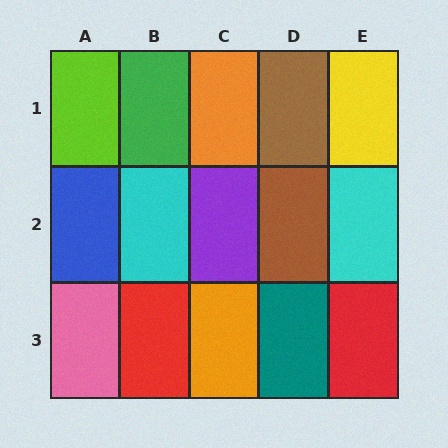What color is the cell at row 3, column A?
Pink.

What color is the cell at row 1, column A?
Lime.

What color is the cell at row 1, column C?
Orange.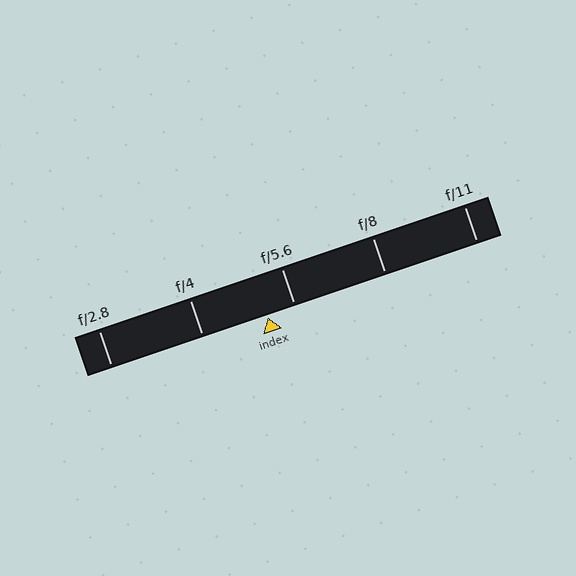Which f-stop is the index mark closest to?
The index mark is closest to f/5.6.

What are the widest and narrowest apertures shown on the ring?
The widest aperture shown is f/2.8 and the narrowest is f/11.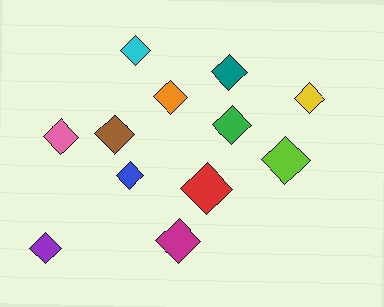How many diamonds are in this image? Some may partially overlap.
There are 12 diamonds.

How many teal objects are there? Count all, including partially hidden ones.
There is 1 teal object.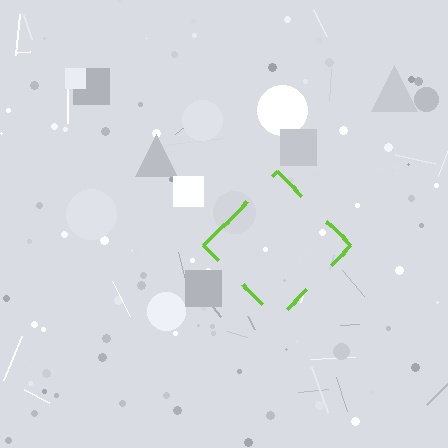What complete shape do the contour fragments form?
The contour fragments form a diamond.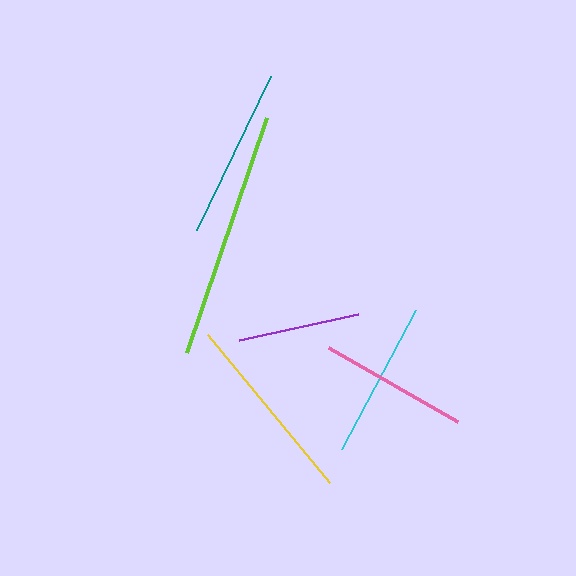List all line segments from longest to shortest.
From longest to shortest: lime, yellow, teal, cyan, pink, purple.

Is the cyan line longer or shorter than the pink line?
The cyan line is longer than the pink line.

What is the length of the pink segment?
The pink segment is approximately 149 pixels long.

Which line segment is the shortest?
The purple line is the shortest at approximately 122 pixels.